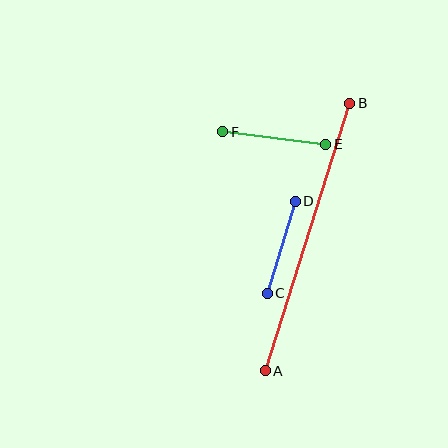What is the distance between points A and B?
The distance is approximately 281 pixels.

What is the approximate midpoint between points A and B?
The midpoint is at approximately (308, 237) pixels.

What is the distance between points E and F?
The distance is approximately 104 pixels.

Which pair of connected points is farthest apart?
Points A and B are farthest apart.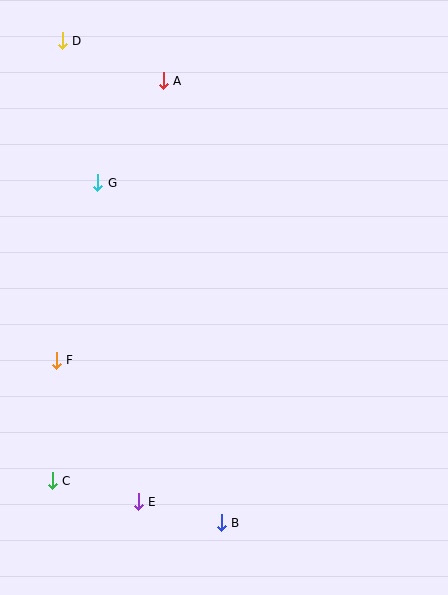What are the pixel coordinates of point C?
Point C is at (52, 480).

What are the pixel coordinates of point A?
Point A is at (163, 81).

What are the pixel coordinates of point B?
Point B is at (221, 523).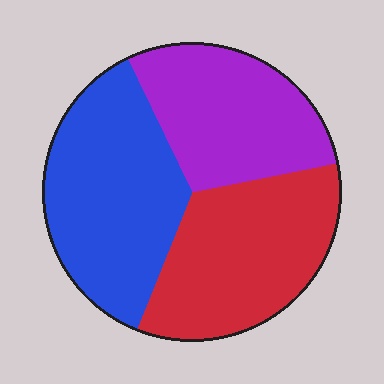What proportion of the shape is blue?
Blue takes up between a quarter and a half of the shape.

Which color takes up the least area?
Purple, at roughly 30%.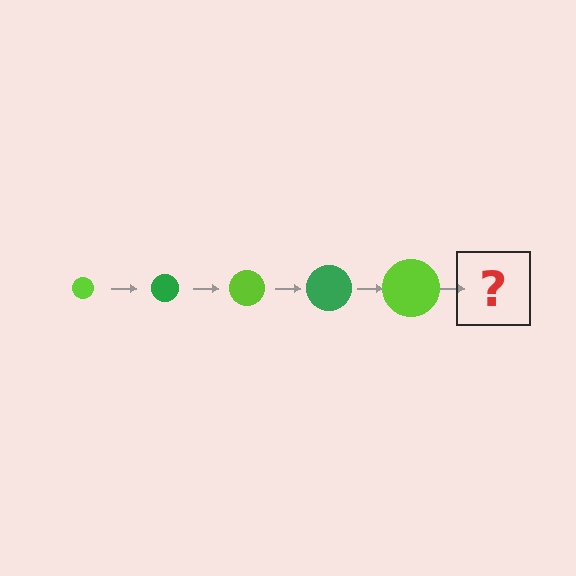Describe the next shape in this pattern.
It should be a green circle, larger than the previous one.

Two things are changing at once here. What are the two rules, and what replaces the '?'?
The two rules are that the circle grows larger each step and the color cycles through lime and green. The '?' should be a green circle, larger than the previous one.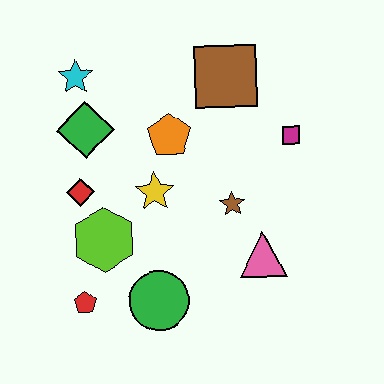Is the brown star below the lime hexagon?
No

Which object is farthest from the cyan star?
The pink triangle is farthest from the cyan star.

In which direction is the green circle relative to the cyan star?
The green circle is below the cyan star.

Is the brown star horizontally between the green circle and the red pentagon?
No